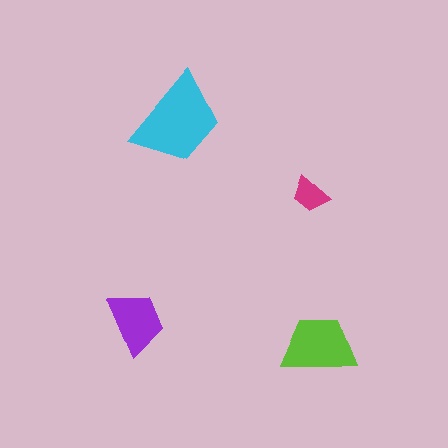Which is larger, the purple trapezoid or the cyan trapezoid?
The cyan one.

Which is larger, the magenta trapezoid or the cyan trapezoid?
The cyan one.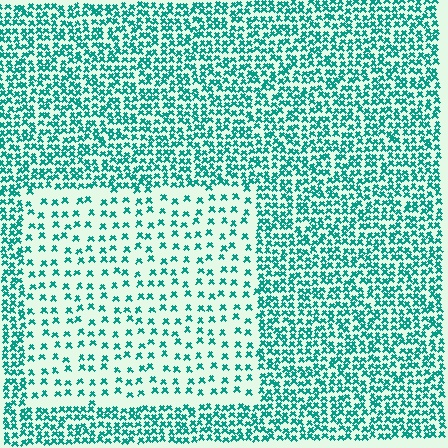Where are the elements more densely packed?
The elements are more densely packed outside the rectangle boundary.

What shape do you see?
I see a rectangle.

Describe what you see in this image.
The image contains small teal elements arranged at two different densities. A rectangle-shaped region is visible where the elements are less densely packed than the surrounding area.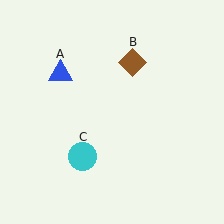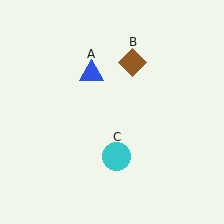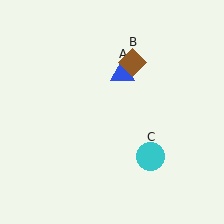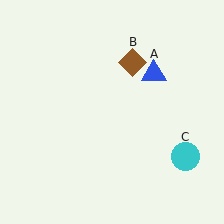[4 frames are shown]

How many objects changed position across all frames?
2 objects changed position: blue triangle (object A), cyan circle (object C).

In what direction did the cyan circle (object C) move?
The cyan circle (object C) moved right.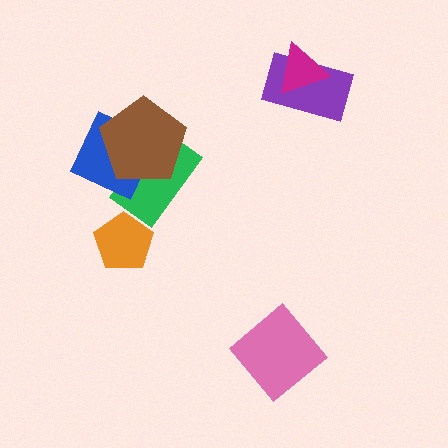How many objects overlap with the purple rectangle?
1 object overlaps with the purple rectangle.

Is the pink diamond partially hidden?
No, no other shape covers it.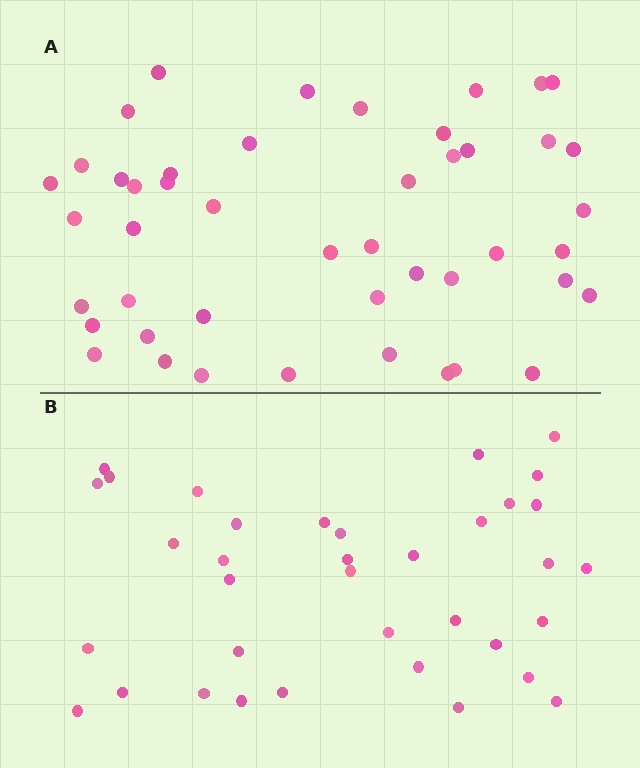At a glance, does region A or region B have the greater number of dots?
Region A (the top region) has more dots.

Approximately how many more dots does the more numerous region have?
Region A has roughly 10 or so more dots than region B.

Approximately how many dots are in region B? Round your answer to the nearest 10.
About 40 dots. (The exact count is 36, which rounds to 40.)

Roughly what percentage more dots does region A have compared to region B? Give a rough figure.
About 30% more.